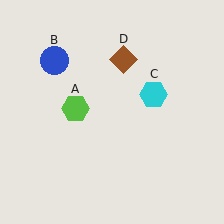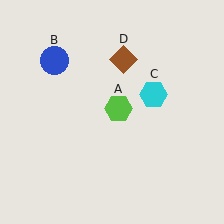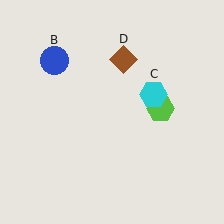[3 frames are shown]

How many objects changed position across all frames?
1 object changed position: lime hexagon (object A).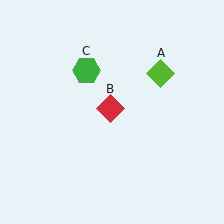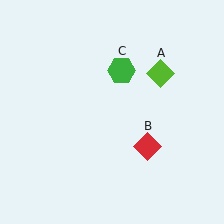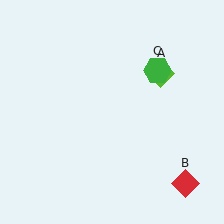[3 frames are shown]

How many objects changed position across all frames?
2 objects changed position: red diamond (object B), green hexagon (object C).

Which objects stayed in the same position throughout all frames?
Lime diamond (object A) remained stationary.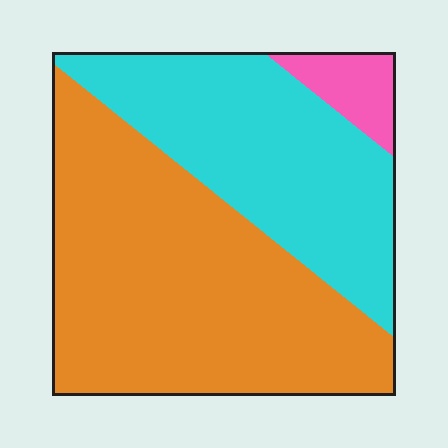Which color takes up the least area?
Pink, at roughly 5%.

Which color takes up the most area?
Orange, at roughly 55%.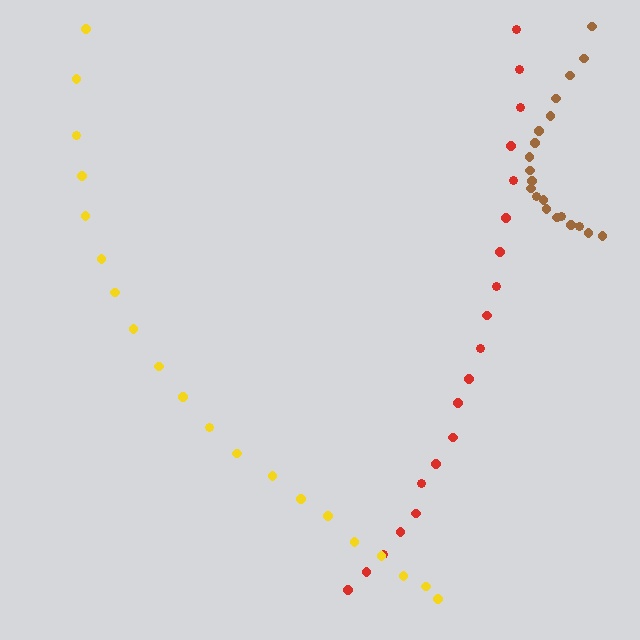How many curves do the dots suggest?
There are 3 distinct paths.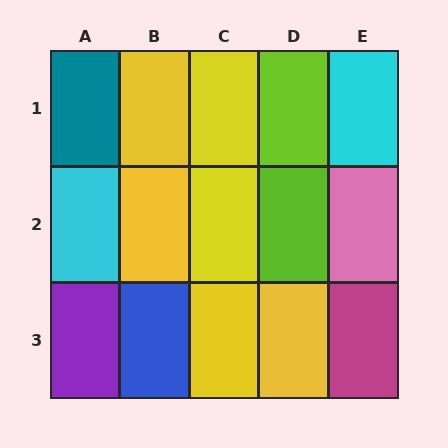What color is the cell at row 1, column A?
Teal.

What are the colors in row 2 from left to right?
Cyan, yellow, yellow, lime, pink.